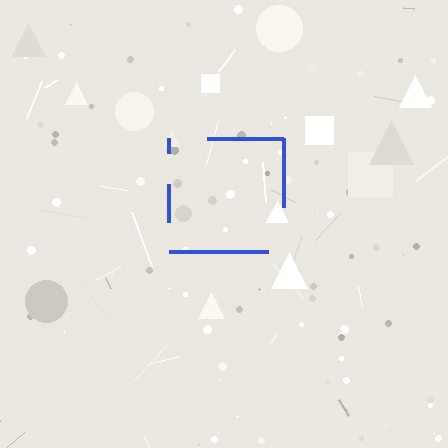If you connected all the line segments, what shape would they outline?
They would outline a square.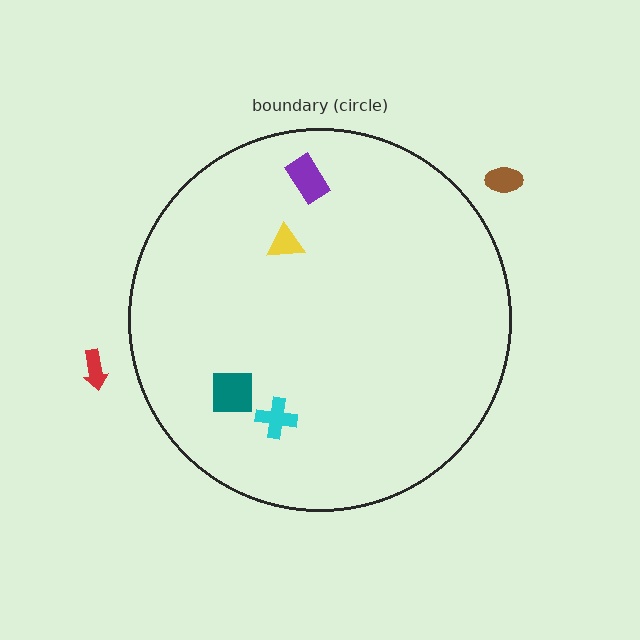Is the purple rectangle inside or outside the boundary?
Inside.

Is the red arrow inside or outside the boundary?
Outside.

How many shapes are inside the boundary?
4 inside, 2 outside.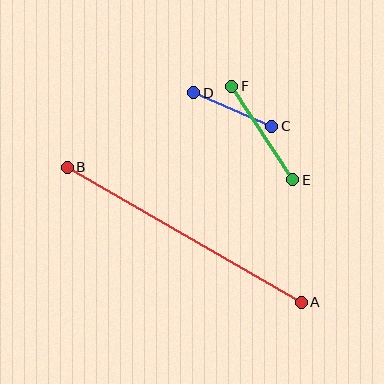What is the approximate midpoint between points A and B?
The midpoint is at approximately (184, 235) pixels.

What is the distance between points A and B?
The distance is approximately 270 pixels.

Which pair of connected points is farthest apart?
Points A and B are farthest apart.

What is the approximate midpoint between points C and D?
The midpoint is at approximately (233, 110) pixels.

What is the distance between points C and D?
The distance is approximately 85 pixels.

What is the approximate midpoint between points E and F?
The midpoint is at approximately (262, 133) pixels.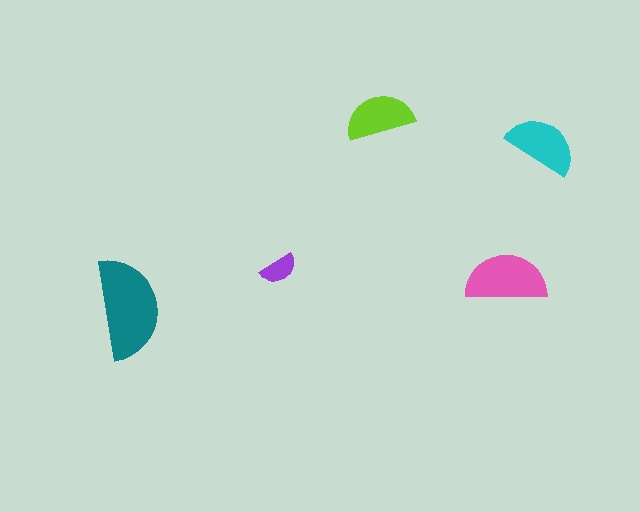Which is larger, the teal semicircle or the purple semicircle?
The teal one.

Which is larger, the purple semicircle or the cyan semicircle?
The cyan one.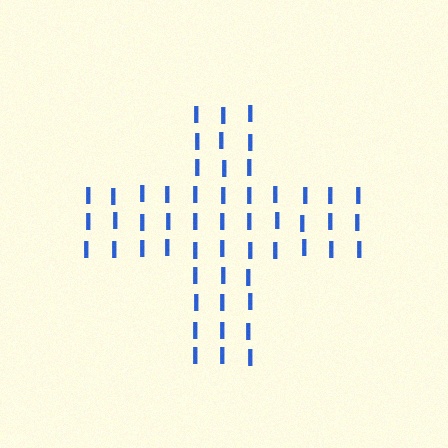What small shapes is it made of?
It is made of small letter I's.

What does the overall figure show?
The overall figure shows a cross.